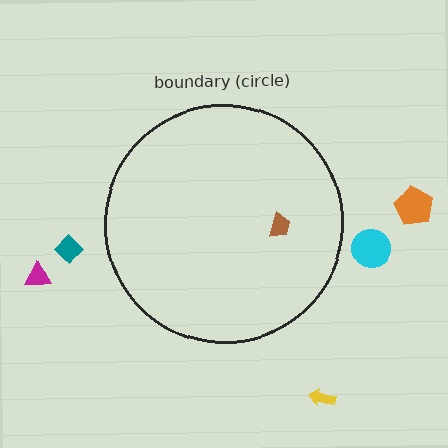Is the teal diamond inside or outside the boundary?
Outside.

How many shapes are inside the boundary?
1 inside, 5 outside.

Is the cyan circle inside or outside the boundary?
Outside.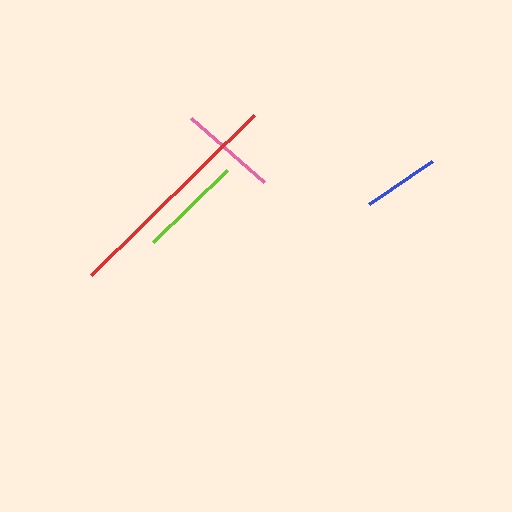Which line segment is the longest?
The red line is the longest at approximately 228 pixels.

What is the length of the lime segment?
The lime segment is approximately 103 pixels long.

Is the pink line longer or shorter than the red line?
The red line is longer than the pink line.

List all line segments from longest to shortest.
From longest to shortest: red, lime, pink, blue.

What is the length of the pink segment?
The pink segment is approximately 97 pixels long.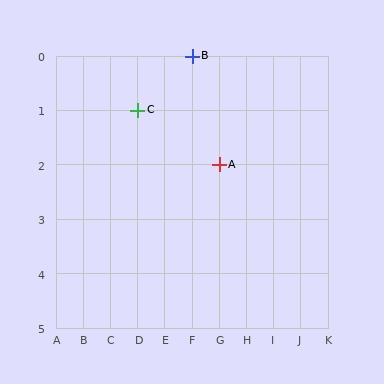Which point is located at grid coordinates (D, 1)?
Point C is at (D, 1).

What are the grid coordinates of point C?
Point C is at grid coordinates (D, 1).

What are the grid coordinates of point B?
Point B is at grid coordinates (F, 0).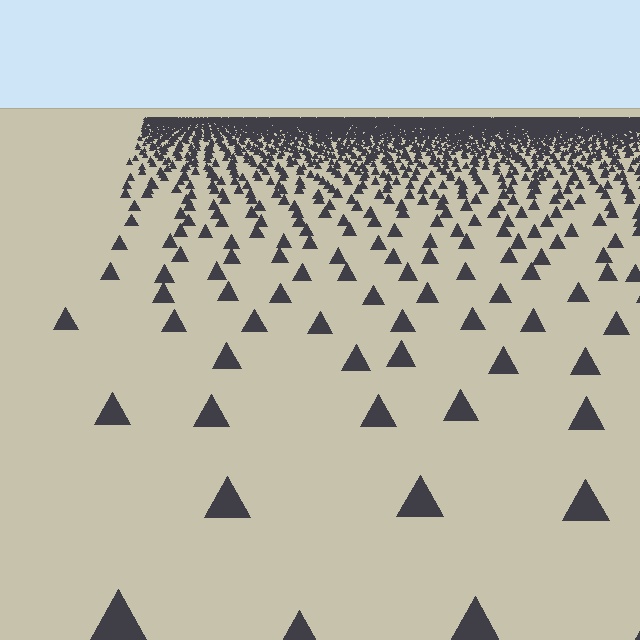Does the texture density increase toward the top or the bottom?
Density increases toward the top.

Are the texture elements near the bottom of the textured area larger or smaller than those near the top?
Larger. Near the bottom, elements are closer to the viewer and appear at a bigger on-screen size.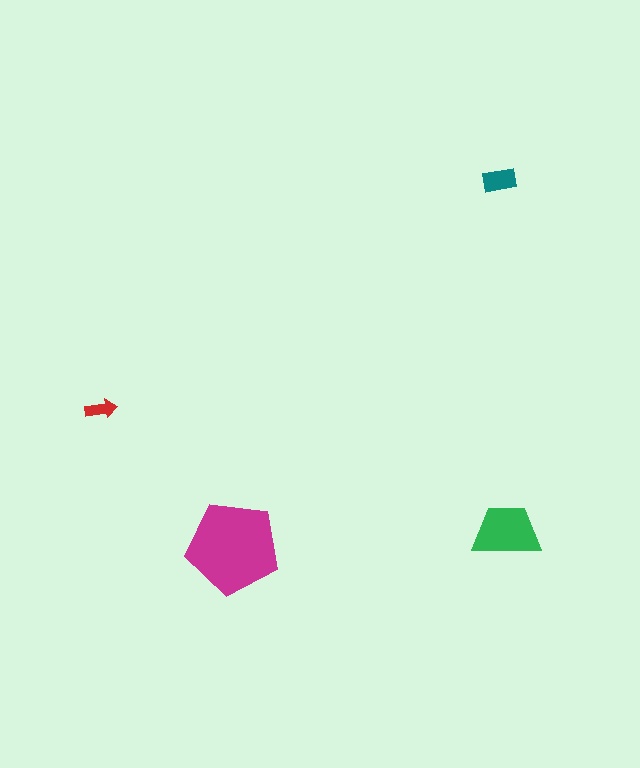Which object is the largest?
The magenta pentagon.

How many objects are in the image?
There are 4 objects in the image.